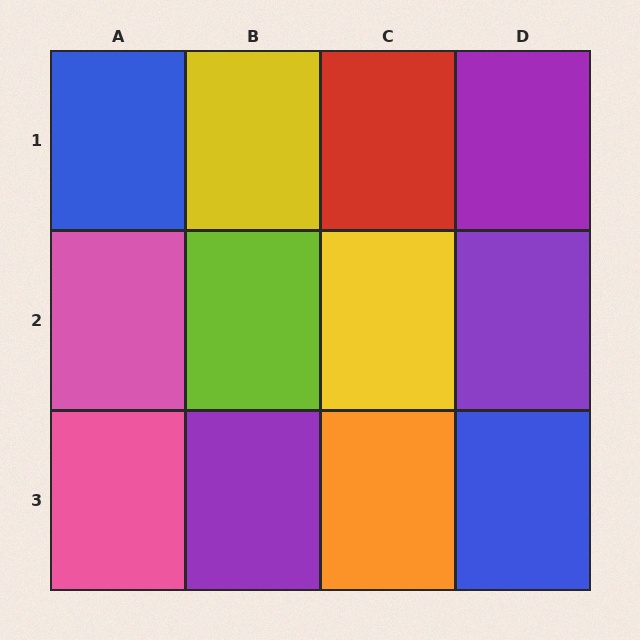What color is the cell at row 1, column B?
Yellow.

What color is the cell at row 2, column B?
Lime.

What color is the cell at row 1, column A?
Blue.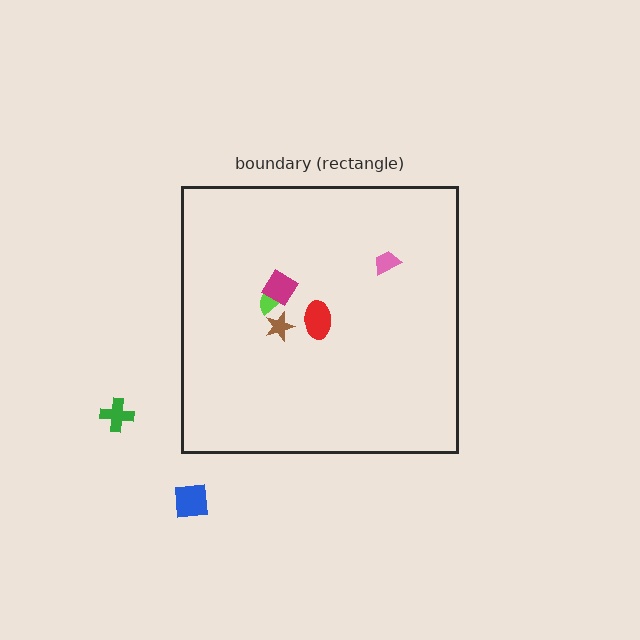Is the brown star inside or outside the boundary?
Inside.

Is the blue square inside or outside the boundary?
Outside.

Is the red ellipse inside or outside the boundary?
Inside.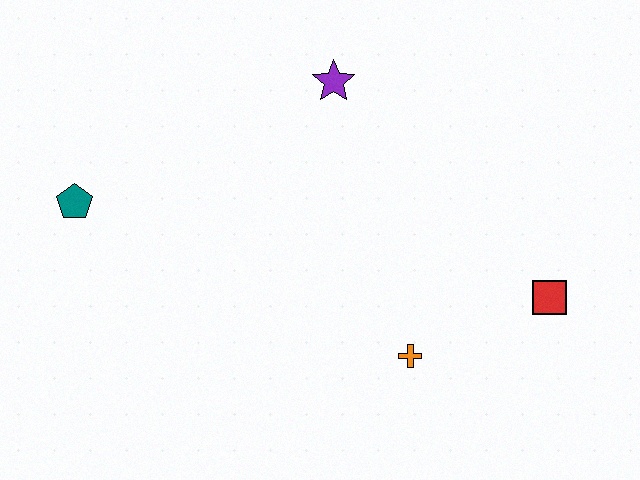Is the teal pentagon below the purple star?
Yes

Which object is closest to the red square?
The orange cross is closest to the red square.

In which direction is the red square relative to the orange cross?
The red square is to the right of the orange cross.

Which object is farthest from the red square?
The teal pentagon is farthest from the red square.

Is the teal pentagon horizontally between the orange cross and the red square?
No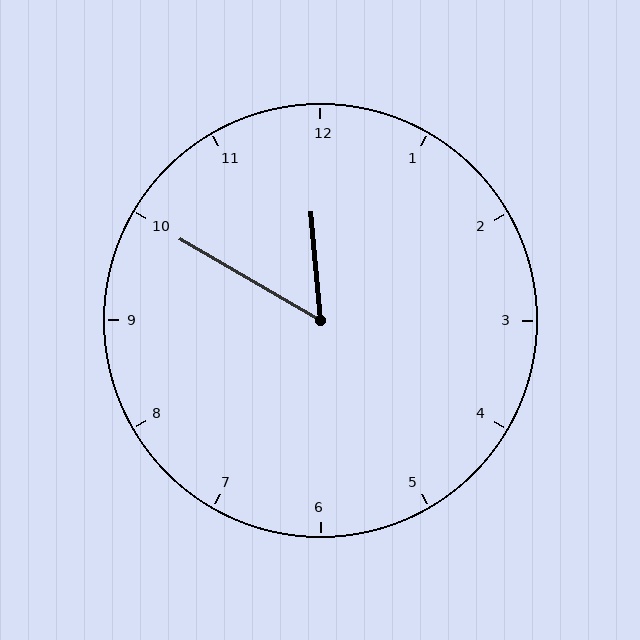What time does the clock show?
11:50.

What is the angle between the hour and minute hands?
Approximately 55 degrees.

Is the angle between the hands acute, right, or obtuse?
It is acute.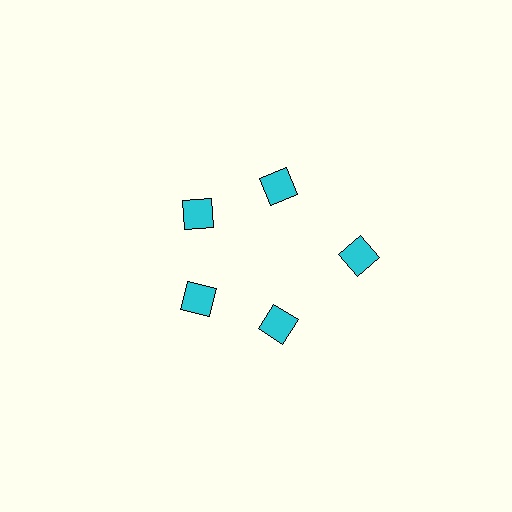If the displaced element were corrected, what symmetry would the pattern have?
It would have 5-fold rotational symmetry — the pattern would map onto itself every 72 degrees.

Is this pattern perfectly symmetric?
No. The 5 cyan diamonds are arranged in a ring, but one element near the 3 o'clock position is pushed outward from the center, breaking the 5-fold rotational symmetry.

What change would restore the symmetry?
The symmetry would be restored by moving it inward, back onto the ring so that all 5 diamonds sit at equal angles and equal distance from the center.